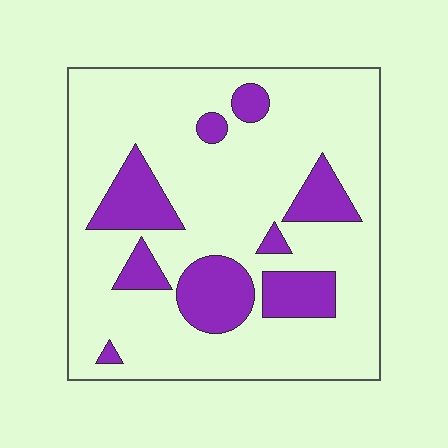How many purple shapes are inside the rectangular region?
9.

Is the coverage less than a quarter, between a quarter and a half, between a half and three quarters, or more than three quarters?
Less than a quarter.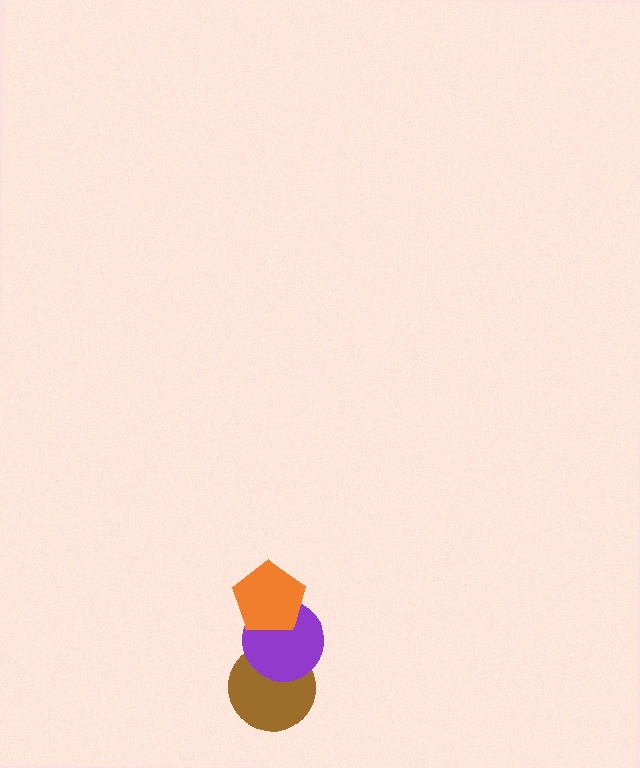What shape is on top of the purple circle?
The orange pentagon is on top of the purple circle.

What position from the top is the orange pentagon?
The orange pentagon is 1st from the top.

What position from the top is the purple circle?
The purple circle is 2nd from the top.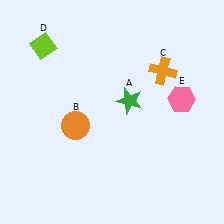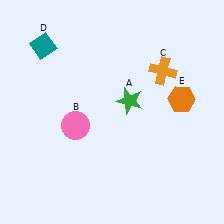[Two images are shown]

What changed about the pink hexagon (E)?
In Image 1, E is pink. In Image 2, it changed to orange.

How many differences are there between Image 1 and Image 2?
There are 3 differences between the two images.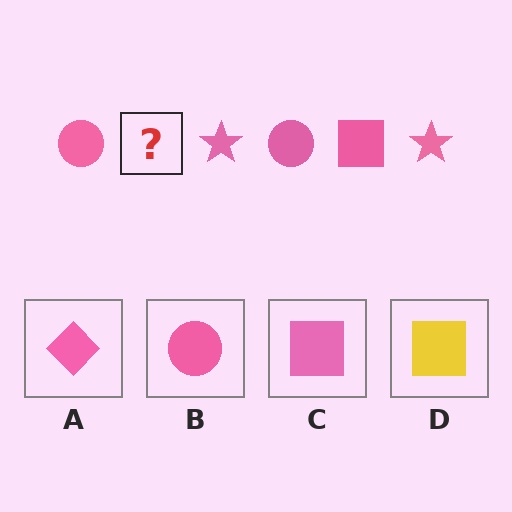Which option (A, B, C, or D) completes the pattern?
C.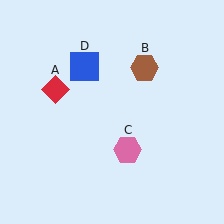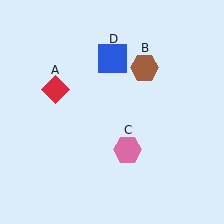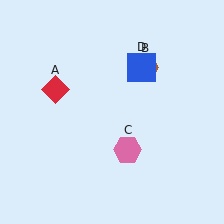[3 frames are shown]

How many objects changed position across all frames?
1 object changed position: blue square (object D).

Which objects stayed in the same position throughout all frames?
Red diamond (object A) and brown hexagon (object B) and pink hexagon (object C) remained stationary.